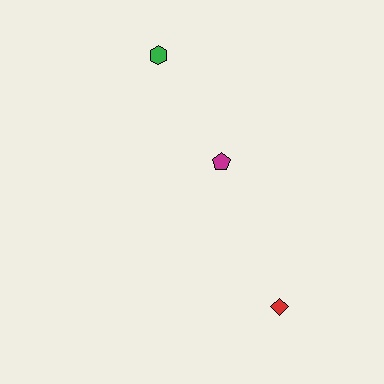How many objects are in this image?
There are 3 objects.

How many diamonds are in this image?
There is 1 diamond.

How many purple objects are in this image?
There are no purple objects.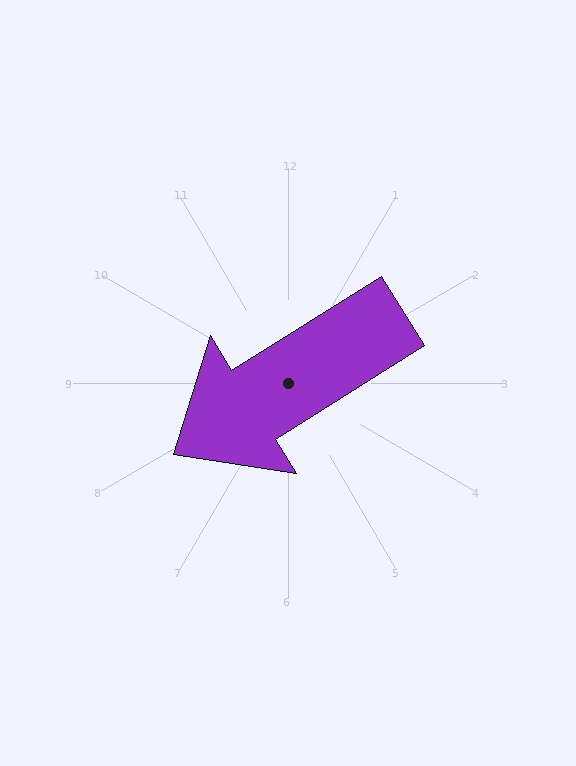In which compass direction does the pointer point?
Southwest.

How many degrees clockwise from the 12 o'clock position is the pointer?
Approximately 238 degrees.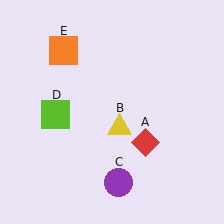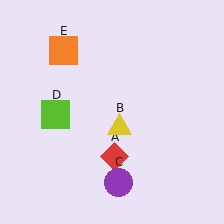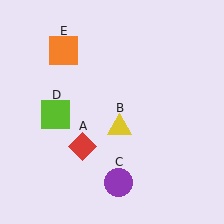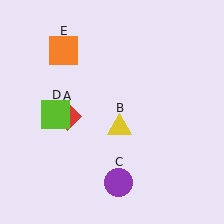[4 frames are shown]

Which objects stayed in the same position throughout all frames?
Yellow triangle (object B) and purple circle (object C) and lime square (object D) and orange square (object E) remained stationary.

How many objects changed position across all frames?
1 object changed position: red diamond (object A).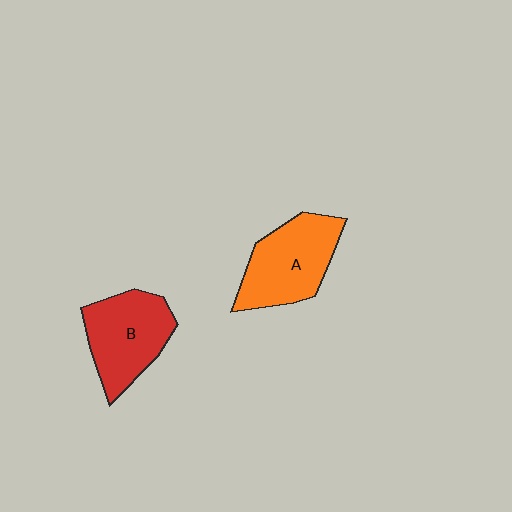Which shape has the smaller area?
Shape B (red).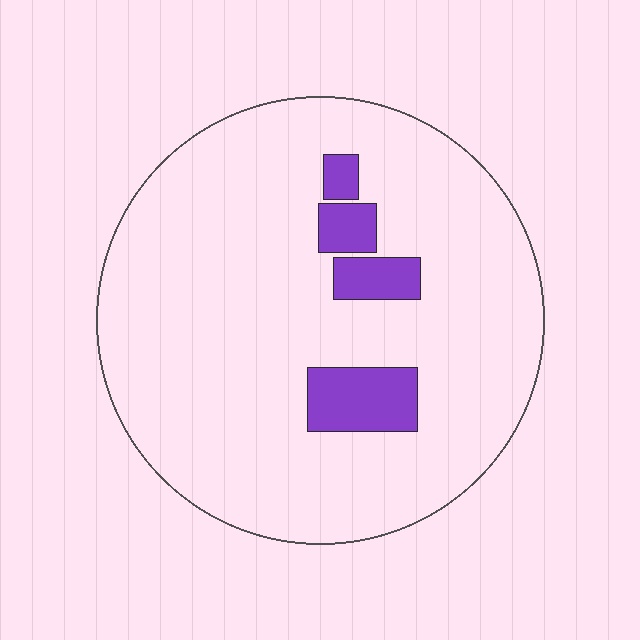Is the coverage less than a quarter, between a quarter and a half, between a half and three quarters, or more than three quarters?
Less than a quarter.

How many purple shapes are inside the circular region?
4.